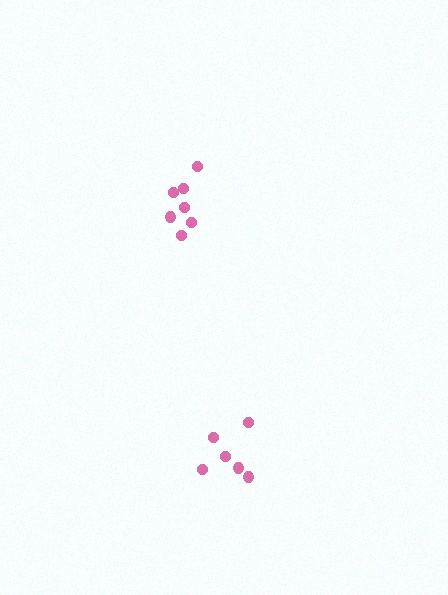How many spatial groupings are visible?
There are 2 spatial groupings.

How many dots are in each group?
Group 1: 6 dots, Group 2: 7 dots (13 total).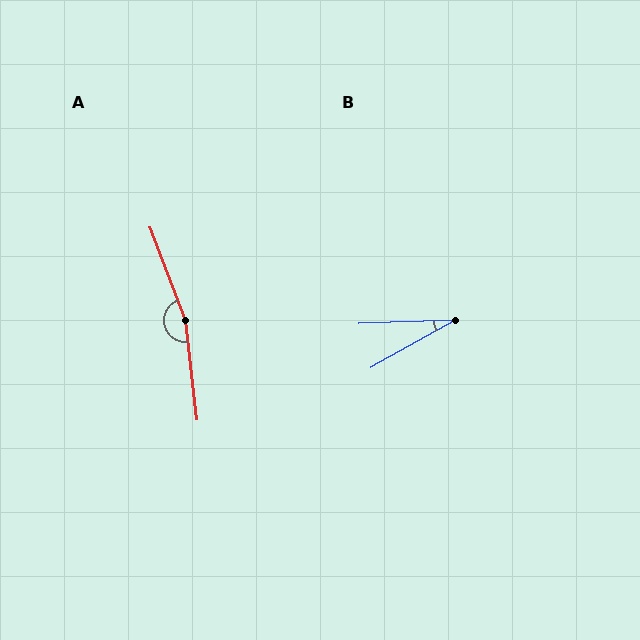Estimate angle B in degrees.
Approximately 27 degrees.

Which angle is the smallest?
B, at approximately 27 degrees.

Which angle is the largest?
A, at approximately 166 degrees.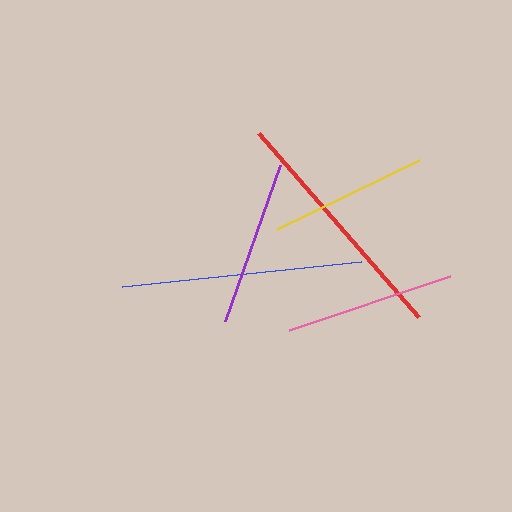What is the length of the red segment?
The red segment is approximately 244 pixels long.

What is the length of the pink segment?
The pink segment is approximately 170 pixels long.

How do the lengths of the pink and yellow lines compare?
The pink and yellow lines are approximately the same length.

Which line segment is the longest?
The red line is the longest at approximately 244 pixels.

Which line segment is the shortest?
The yellow line is the shortest at approximately 158 pixels.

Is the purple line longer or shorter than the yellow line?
The purple line is longer than the yellow line.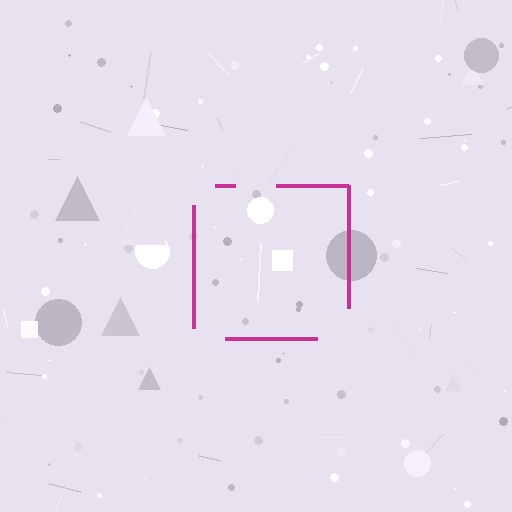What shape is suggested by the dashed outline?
The dashed outline suggests a square.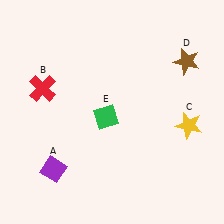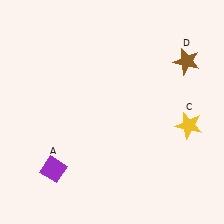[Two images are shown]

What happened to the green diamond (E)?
The green diamond (E) was removed in Image 2. It was in the bottom-left area of Image 1.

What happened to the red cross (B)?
The red cross (B) was removed in Image 2. It was in the top-left area of Image 1.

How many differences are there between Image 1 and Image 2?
There are 2 differences between the two images.